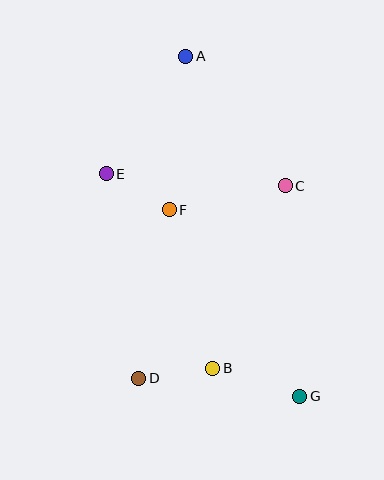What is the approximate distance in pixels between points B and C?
The distance between B and C is approximately 196 pixels.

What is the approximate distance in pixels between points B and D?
The distance between B and D is approximately 75 pixels.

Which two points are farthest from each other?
Points A and G are farthest from each other.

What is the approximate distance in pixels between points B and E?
The distance between B and E is approximately 222 pixels.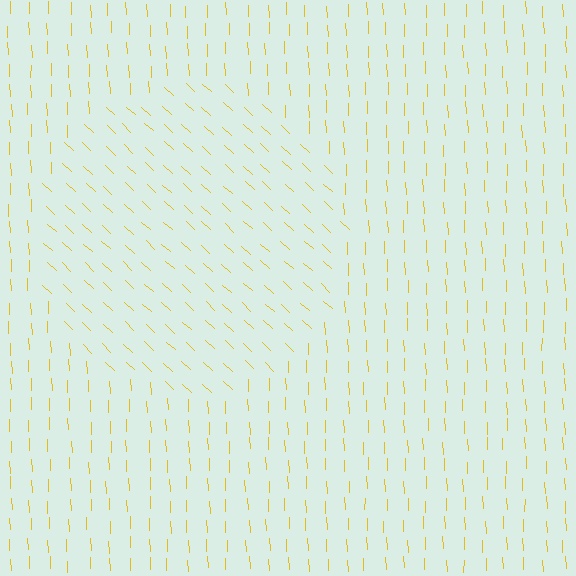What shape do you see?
I see a circle.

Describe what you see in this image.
The image is filled with small yellow line segments. A circle region in the image has lines oriented differently from the surrounding lines, creating a visible texture boundary.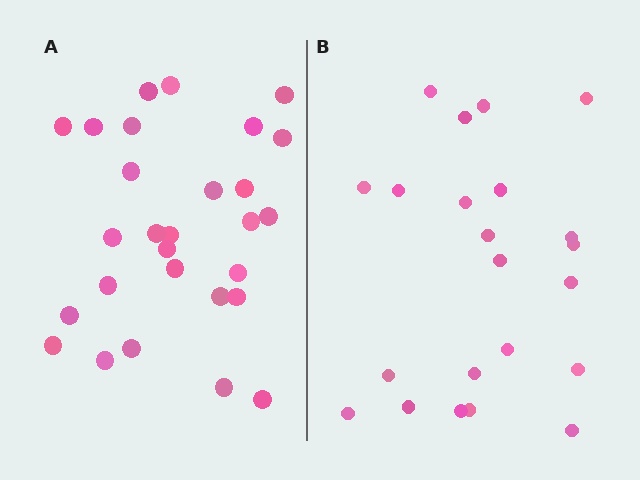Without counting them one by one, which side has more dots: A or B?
Region A (the left region) has more dots.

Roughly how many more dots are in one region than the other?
Region A has about 6 more dots than region B.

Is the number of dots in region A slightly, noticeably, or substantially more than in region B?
Region A has noticeably more, but not dramatically so. The ratio is roughly 1.3 to 1.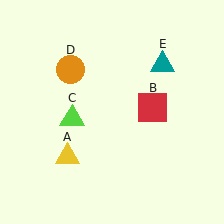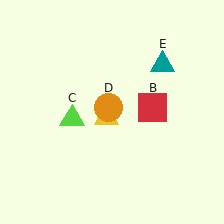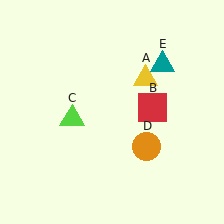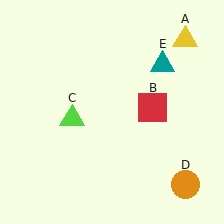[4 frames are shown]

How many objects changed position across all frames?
2 objects changed position: yellow triangle (object A), orange circle (object D).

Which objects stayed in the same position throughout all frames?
Red square (object B) and lime triangle (object C) and teal triangle (object E) remained stationary.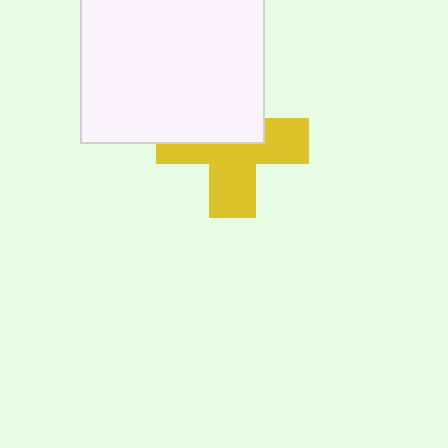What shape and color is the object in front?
The object in front is a white rectangle.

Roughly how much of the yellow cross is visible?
About half of it is visible (roughly 56%).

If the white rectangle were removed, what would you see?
You would see the complete yellow cross.